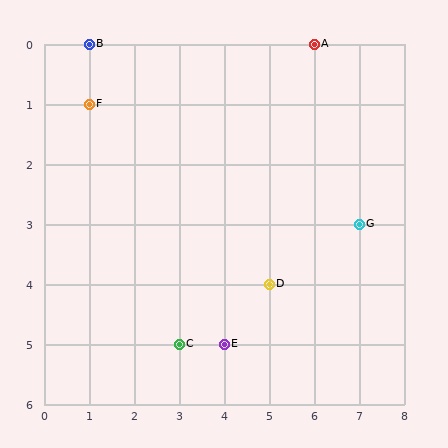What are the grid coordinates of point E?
Point E is at grid coordinates (4, 5).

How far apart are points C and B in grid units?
Points C and B are 2 columns and 5 rows apart (about 5.4 grid units diagonally).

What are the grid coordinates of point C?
Point C is at grid coordinates (3, 5).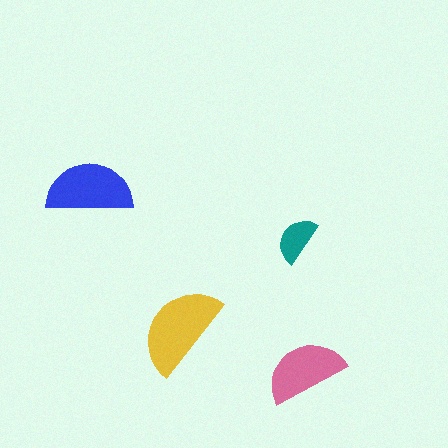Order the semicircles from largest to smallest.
the yellow one, the blue one, the pink one, the teal one.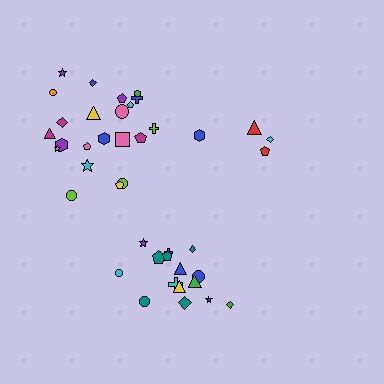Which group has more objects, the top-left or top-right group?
The top-left group.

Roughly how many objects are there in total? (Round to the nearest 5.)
Roughly 40 objects in total.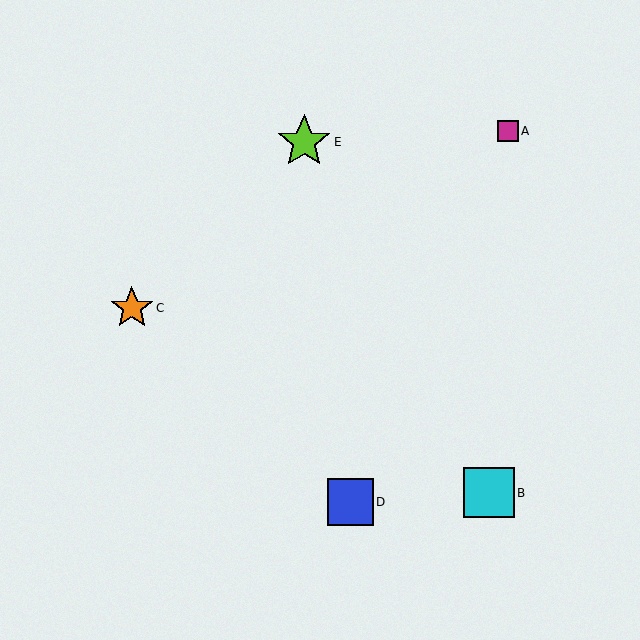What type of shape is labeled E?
Shape E is a lime star.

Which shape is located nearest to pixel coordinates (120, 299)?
The orange star (labeled C) at (132, 308) is nearest to that location.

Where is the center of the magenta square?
The center of the magenta square is at (508, 131).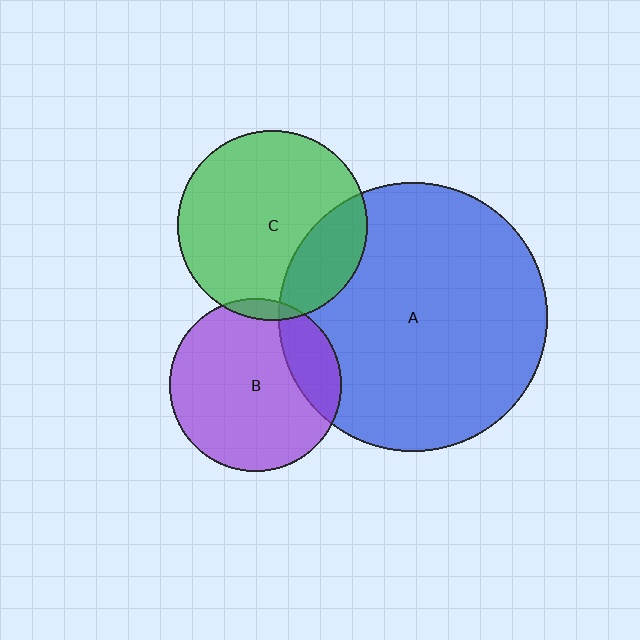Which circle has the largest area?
Circle A (blue).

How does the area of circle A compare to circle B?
Approximately 2.4 times.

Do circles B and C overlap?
Yes.